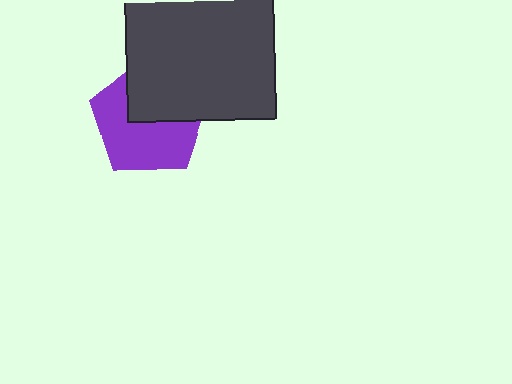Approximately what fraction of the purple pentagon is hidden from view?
Roughly 41% of the purple pentagon is hidden behind the dark gray square.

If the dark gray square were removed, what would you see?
You would see the complete purple pentagon.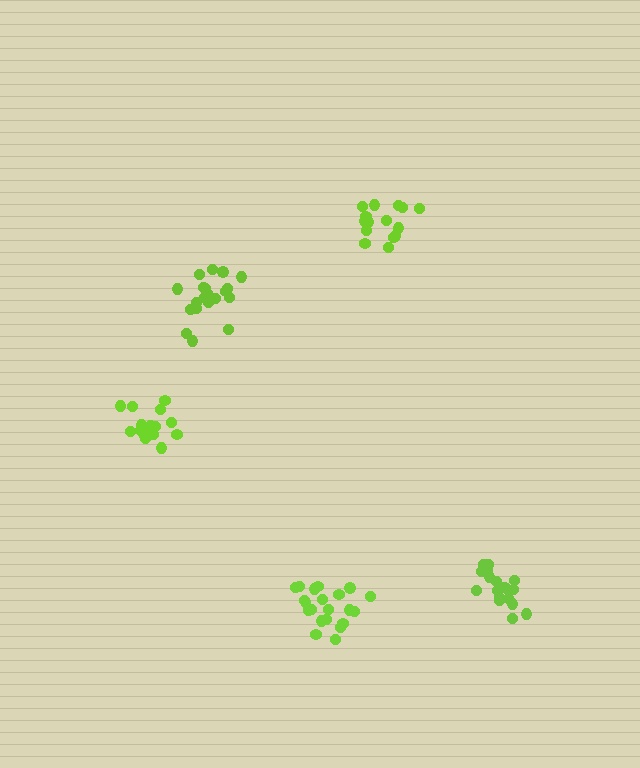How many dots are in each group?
Group 1: 21 dots, Group 2: 21 dots, Group 3: 15 dots, Group 4: 17 dots, Group 5: 19 dots (93 total).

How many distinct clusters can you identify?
There are 5 distinct clusters.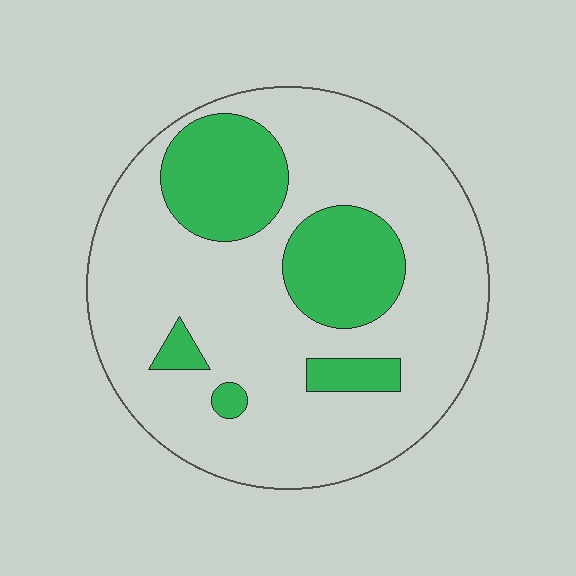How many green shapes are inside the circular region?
5.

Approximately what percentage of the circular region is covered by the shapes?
Approximately 25%.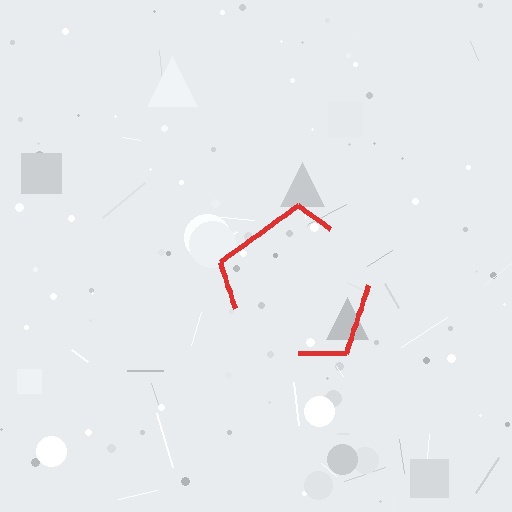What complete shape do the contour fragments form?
The contour fragments form a pentagon.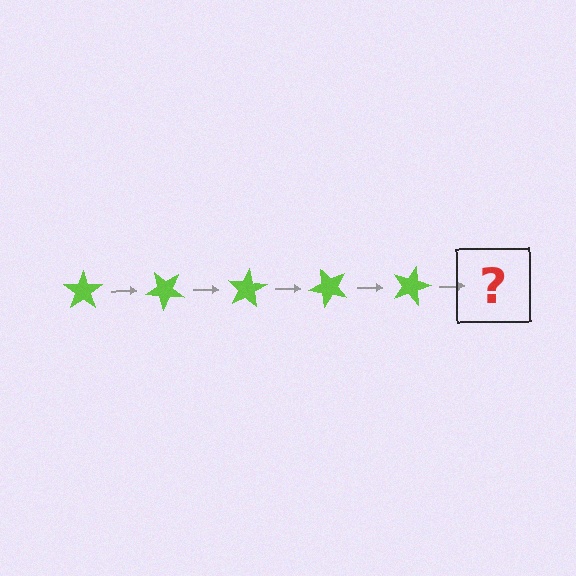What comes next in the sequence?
The next element should be a lime star rotated 200 degrees.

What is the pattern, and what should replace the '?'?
The pattern is that the star rotates 40 degrees each step. The '?' should be a lime star rotated 200 degrees.